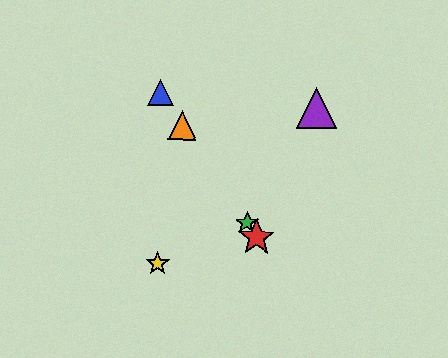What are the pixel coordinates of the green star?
The green star is at (247, 223).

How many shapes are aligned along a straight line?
4 shapes (the red star, the blue triangle, the green star, the orange triangle) are aligned along a straight line.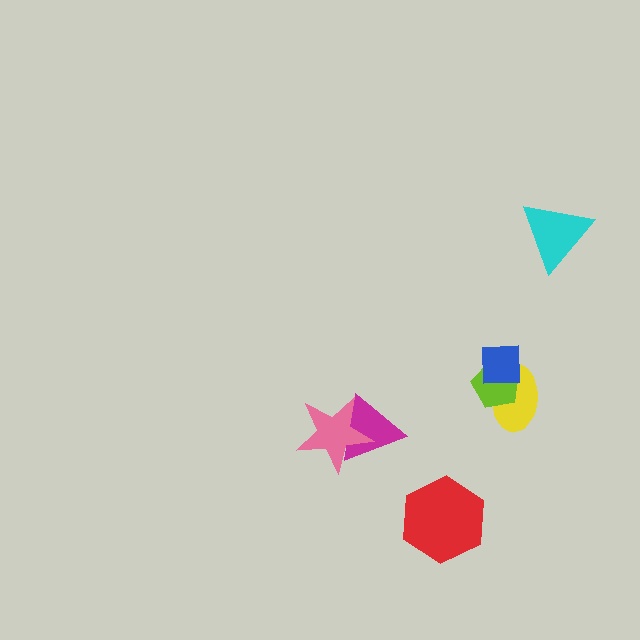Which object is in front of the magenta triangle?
The pink star is in front of the magenta triangle.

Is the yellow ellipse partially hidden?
Yes, it is partially covered by another shape.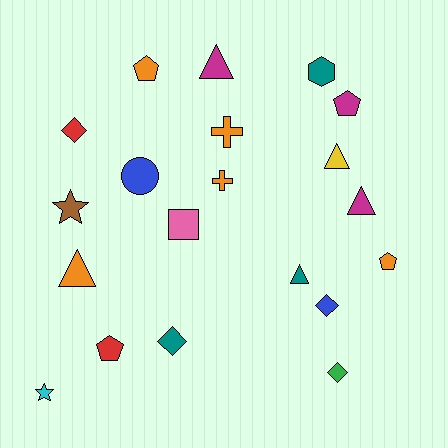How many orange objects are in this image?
There are 5 orange objects.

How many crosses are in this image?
There are 2 crosses.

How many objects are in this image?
There are 20 objects.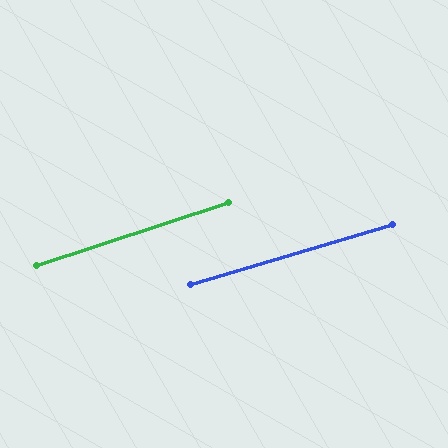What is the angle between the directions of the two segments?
Approximately 2 degrees.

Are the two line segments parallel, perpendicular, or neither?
Parallel — their directions differ by only 1.6°.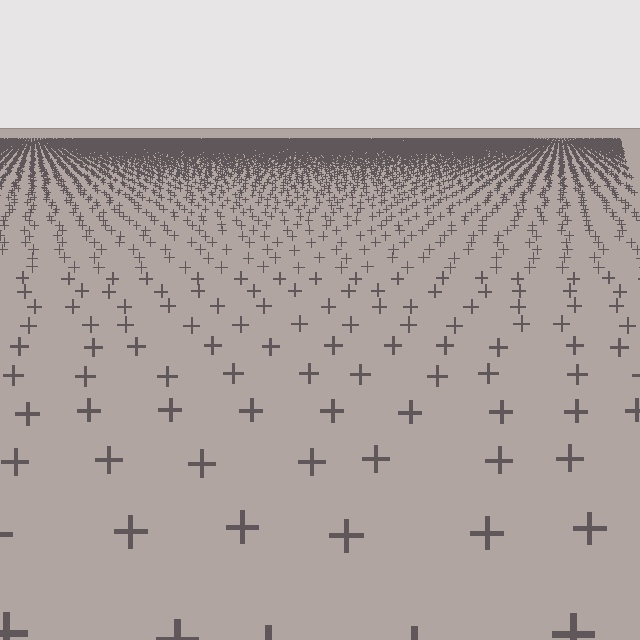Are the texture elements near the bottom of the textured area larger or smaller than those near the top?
Larger. Near the bottom, elements are closer to the viewer and appear at a bigger on-screen size.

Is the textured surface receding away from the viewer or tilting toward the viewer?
The surface is receding away from the viewer. Texture elements get smaller and denser toward the top.